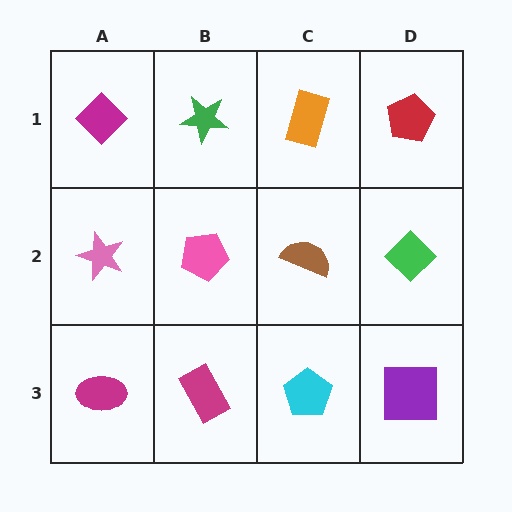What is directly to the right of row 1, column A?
A green star.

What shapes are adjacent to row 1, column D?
A green diamond (row 2, column D), an orange rectangle (row 1, column C).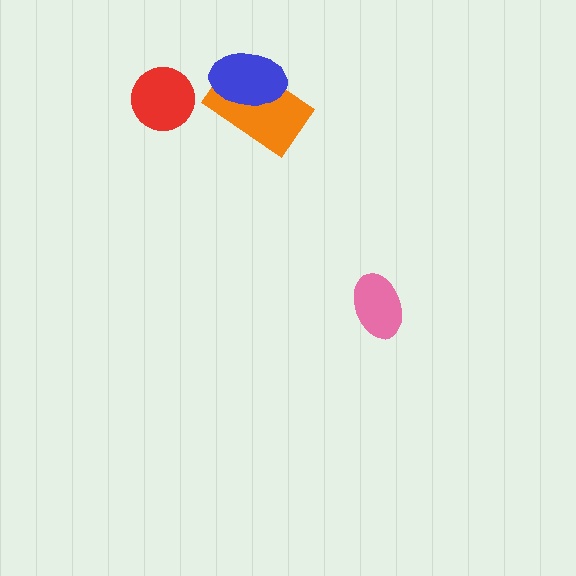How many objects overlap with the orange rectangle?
1 object overlaps with the orange rectangle.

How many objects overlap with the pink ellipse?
0 objects overlap with the pink ellipse.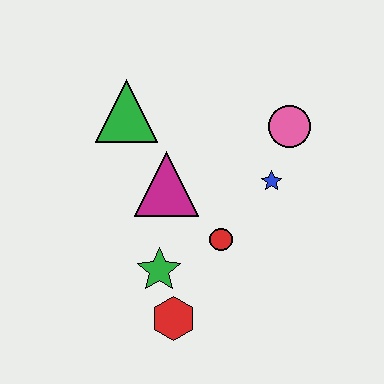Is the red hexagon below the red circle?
Yes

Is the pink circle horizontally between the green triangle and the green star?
No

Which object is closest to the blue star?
The pink circle is closest to the blue star.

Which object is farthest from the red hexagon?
The pink circle is farthest from the red hexagon.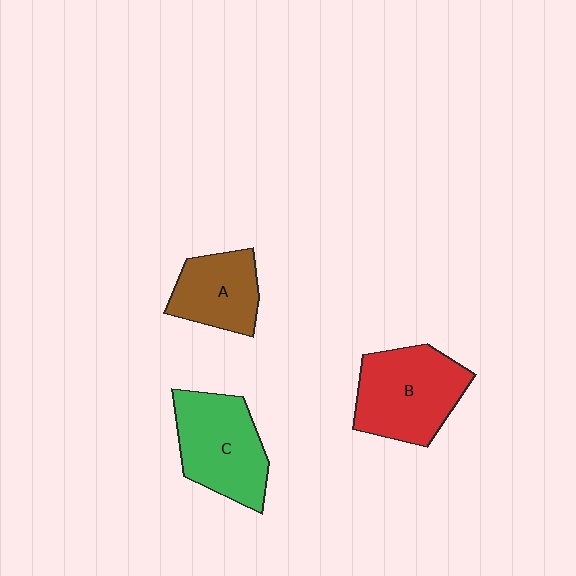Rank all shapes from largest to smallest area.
From largest to smallest: B (red), C (green), A (brown).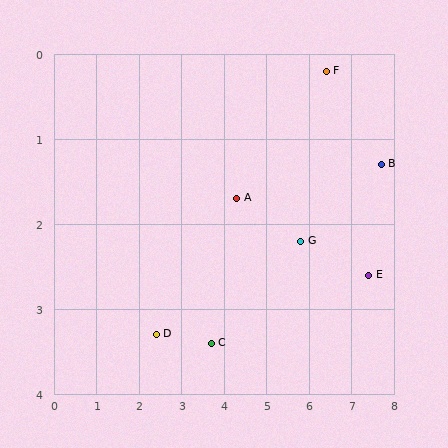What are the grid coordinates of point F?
Point F is at approximately (6.4, 0.2).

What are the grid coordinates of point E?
Point E is at approximately (7.4, 2.6).